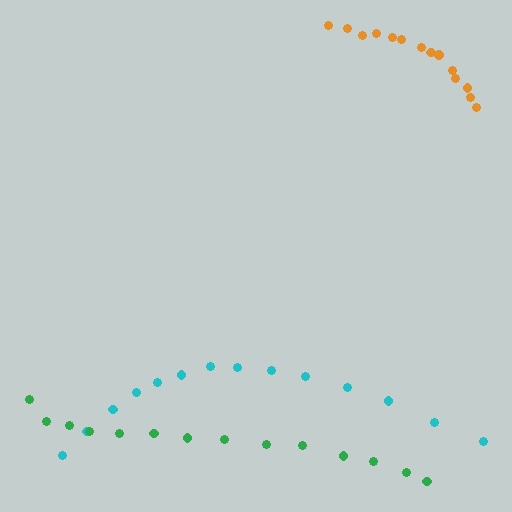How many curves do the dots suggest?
There are 3 distinct paths.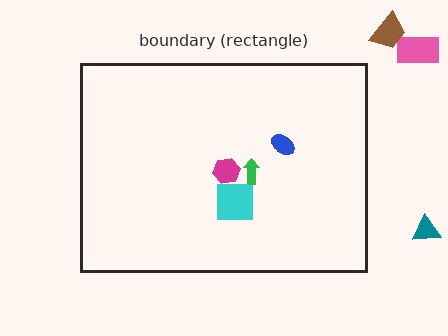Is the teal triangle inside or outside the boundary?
Outside.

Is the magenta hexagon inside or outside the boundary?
Inside.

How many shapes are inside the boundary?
4 inside, 3 outside.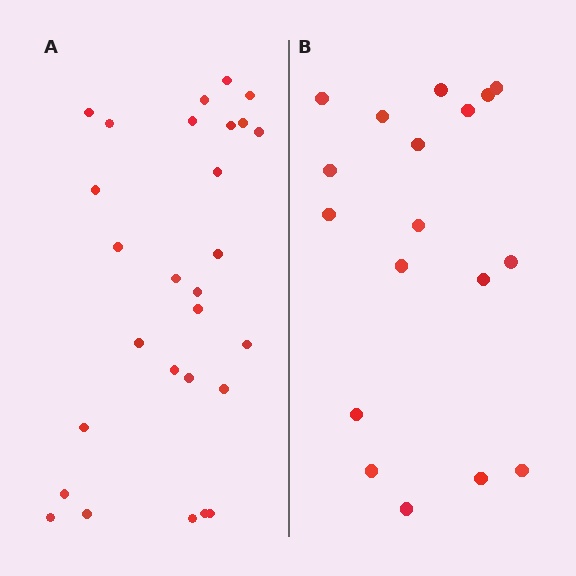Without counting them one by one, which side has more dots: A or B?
Region A (the left region) has more dots.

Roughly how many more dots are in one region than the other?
Region A has roughly 10 or so more dots than region B.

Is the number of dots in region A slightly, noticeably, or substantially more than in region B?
Region A has substantially more. The ratio is roughly 1.6 to 1.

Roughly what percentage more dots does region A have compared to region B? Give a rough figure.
About 55% more.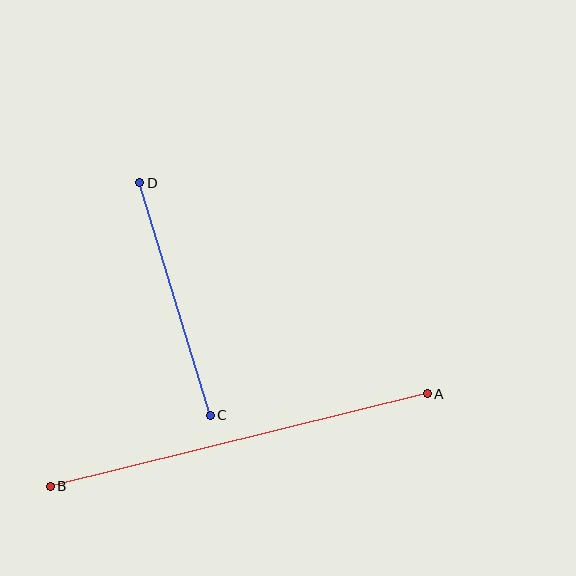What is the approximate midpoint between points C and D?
The midpoint is at approximately (175, 299) pixels.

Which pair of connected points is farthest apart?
Points A and B are farthest apart.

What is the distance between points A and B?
The distance is approximately 388 pixels.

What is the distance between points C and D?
The distance is approximately 244 pixels.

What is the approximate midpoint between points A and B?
The midpoint is at approximately (239, 440) pixels.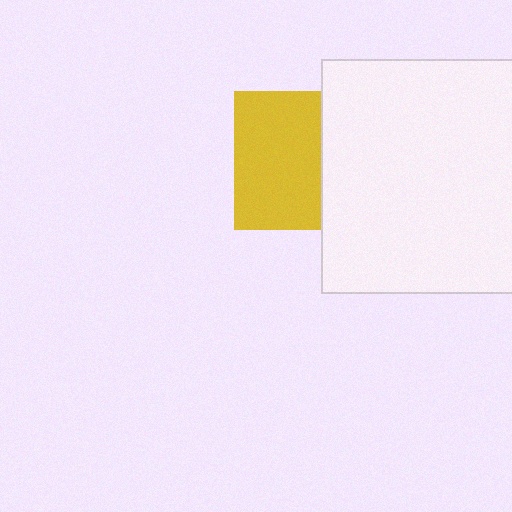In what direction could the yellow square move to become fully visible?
The yellow square could move left. That would shift it out from behind the white rectangle entirely.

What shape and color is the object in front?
The object in front is a white rectangle.